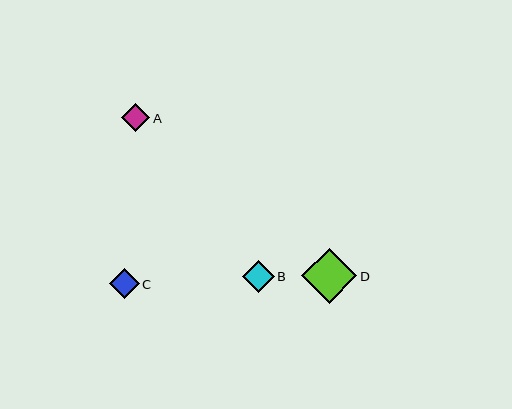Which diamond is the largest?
Diamond D is the largest with a size of approximately 55 pixels.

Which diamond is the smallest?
Diamond A is the smallest with a size of approximately 28 pixels.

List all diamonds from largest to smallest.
From largest to smallest: D, B, C, A.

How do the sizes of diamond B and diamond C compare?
Diamond B and diamond C are approximately the same size.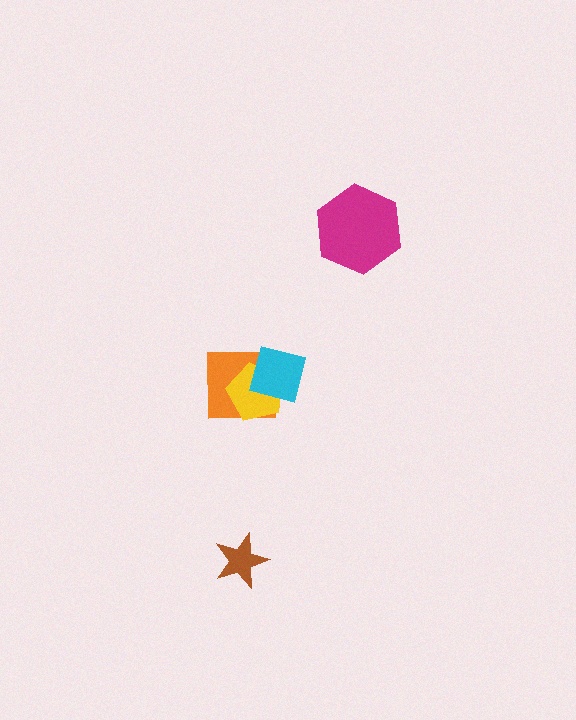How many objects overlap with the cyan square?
2 objects overlap with the cyan square.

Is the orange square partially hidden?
Yes, it is partially covered by another shape.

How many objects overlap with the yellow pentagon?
2 objects overlap with the yellow pentagon.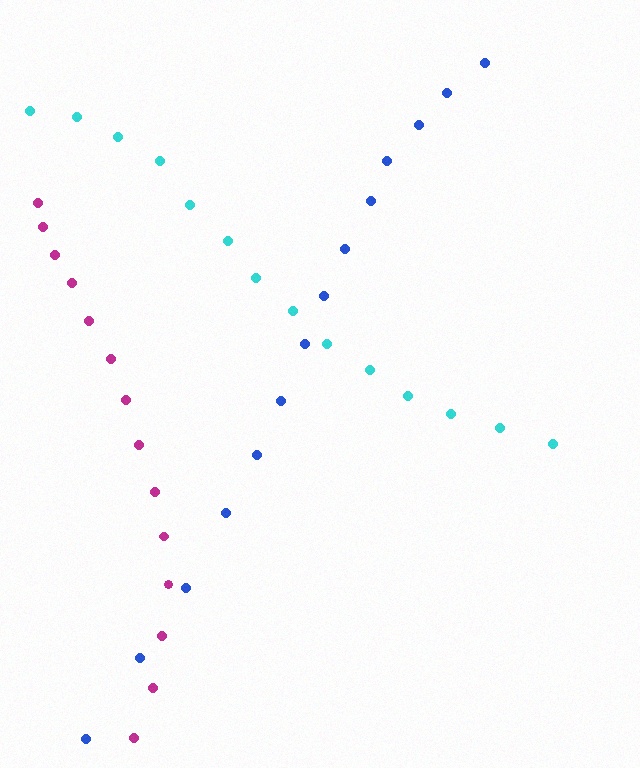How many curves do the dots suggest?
There are 3 distinct paths.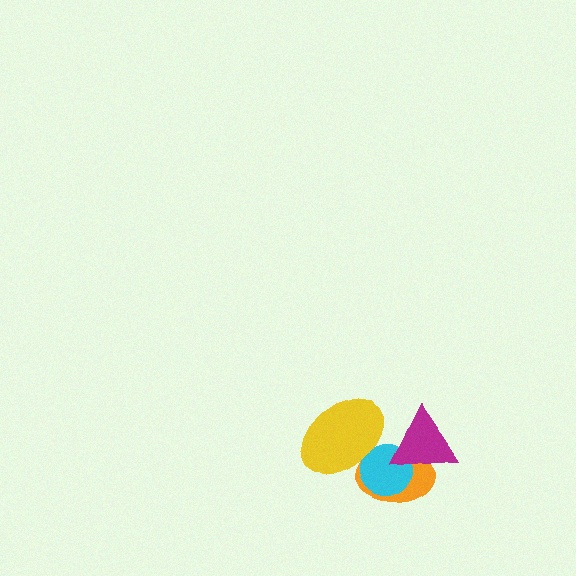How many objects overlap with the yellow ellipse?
2 objects overlap with the yellow ellipse.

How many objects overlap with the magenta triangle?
2 objects overlap with the magenta triangle.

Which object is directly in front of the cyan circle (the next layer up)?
The yellow ellipse is directly in front of the cyan circle.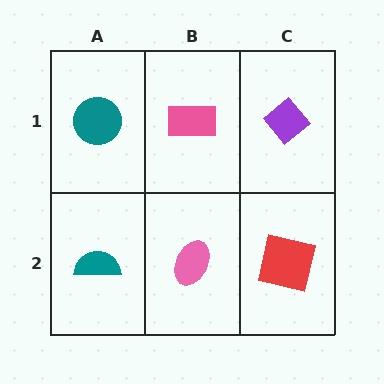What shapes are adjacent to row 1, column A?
A teal semicircle (row 2, column A), a pink rectangle (row 1, column B).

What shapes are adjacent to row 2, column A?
A teal circle (row 1, column A), a pink ellipse (row 2, column B).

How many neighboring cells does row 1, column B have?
3.